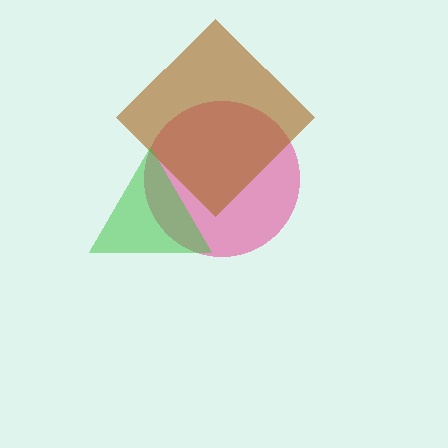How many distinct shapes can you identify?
There are 3 distinct shapes: a pink circle, a brown diamond, a green triangle.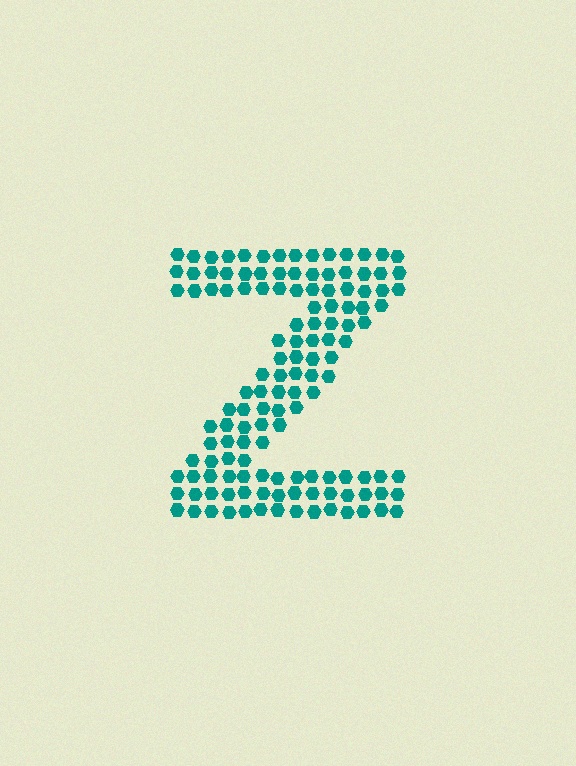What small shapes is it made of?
It is made of small hexagons.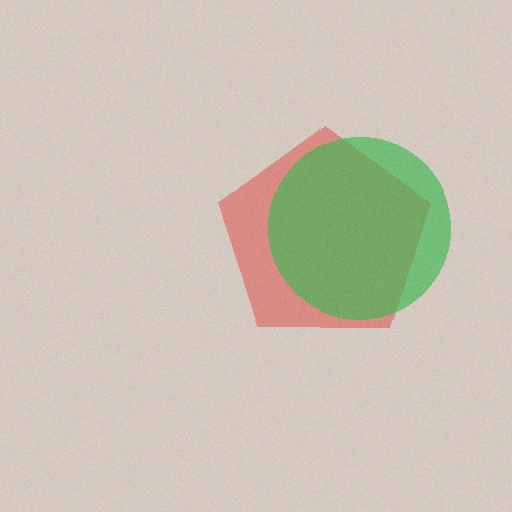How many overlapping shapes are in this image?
There are 2 overlapping shapes in the image.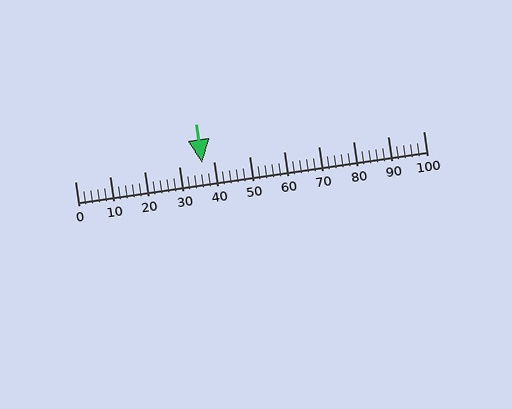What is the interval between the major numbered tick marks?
The major tick marks are spaced 10 units apart.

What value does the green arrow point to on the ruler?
The green arrow points to approximately 36.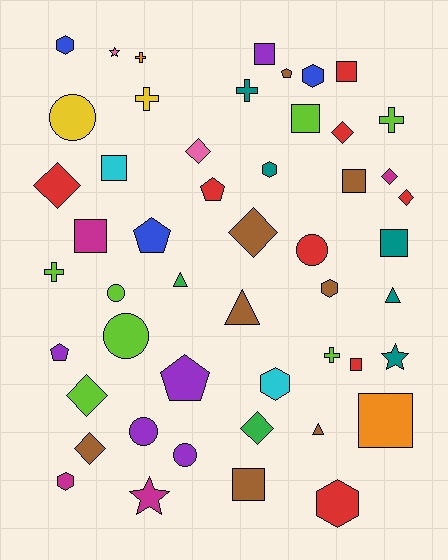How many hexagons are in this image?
There are 7 hexagons.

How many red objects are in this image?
There are 8 red objects.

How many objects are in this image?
There are 50 objects.